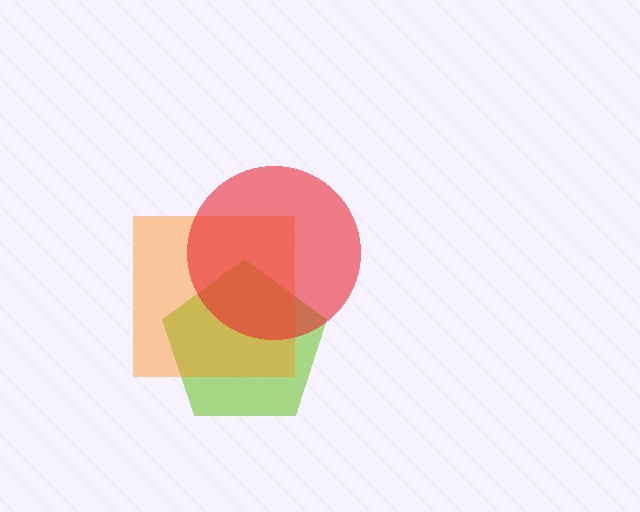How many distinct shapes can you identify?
There are 3 distinct shapes: a lime pentagon, an orange square, a red circle.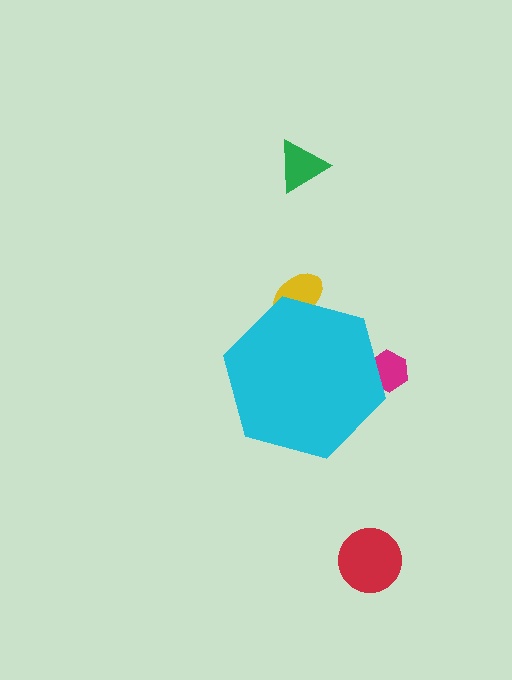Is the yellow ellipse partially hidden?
Yes, the yellow ellipse is partially hidden behind the cyan hexagon.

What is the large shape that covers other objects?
A cyan hexagon.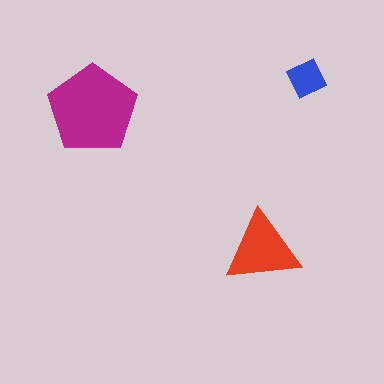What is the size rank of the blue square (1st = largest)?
3rd.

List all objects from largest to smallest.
The magenta pentagon, the red triangle, the blue square.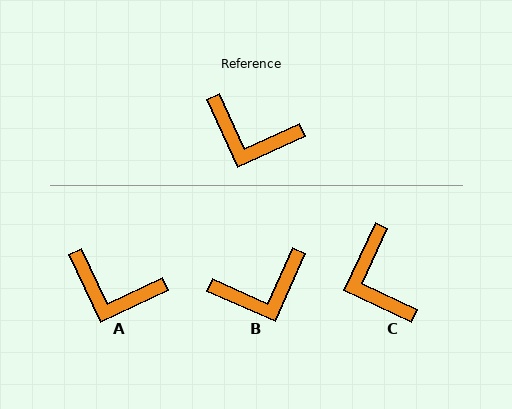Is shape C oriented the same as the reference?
No, it is off by about 50 degrees.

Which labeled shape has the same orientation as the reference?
A.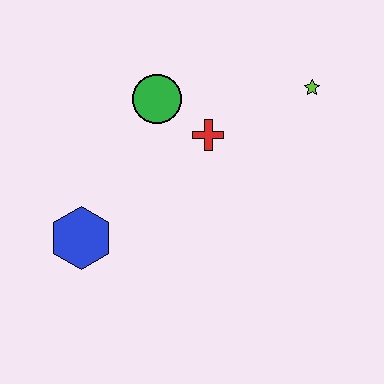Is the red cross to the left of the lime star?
Yes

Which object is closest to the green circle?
The red cross is closest to the green circle.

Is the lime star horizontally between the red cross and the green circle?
No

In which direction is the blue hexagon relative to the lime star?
The blue hexagon is to the left of the lime star.